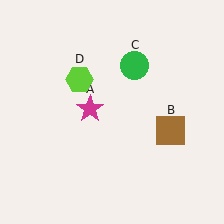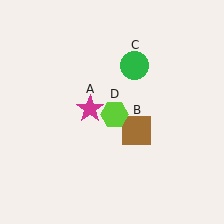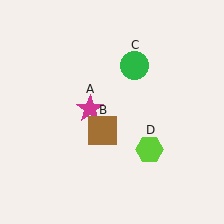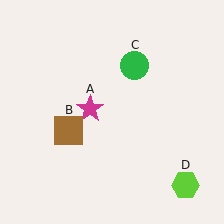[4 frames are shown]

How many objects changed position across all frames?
2 objects changed position: brown square (object B), lime hexagon (object D).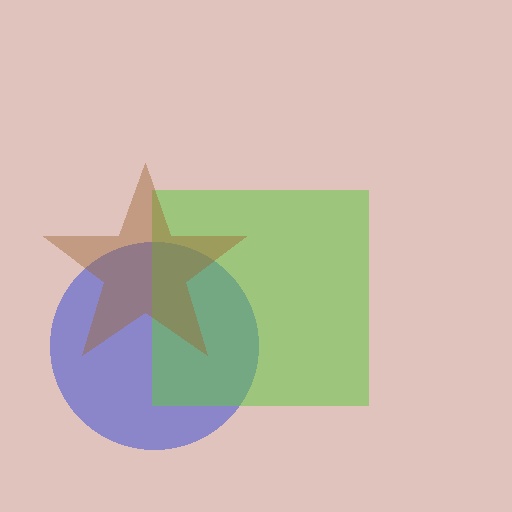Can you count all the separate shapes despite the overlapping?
Yes, there are 3 separate shapes.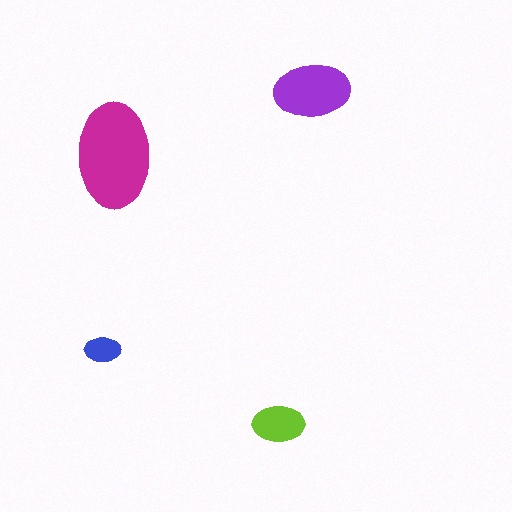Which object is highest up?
The purple ellipse is topmost.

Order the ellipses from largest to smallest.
the magenta one, the purple one, the lime one, the blue one.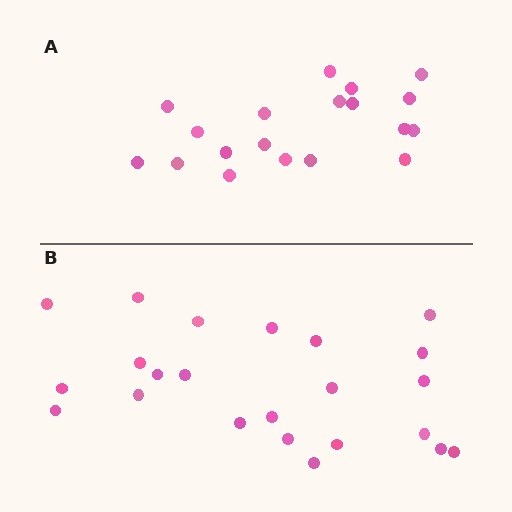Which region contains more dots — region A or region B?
Region B (the bottom region) has more dots.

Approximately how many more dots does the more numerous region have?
Region B has about 4 more dots than region A.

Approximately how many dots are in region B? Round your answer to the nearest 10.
About 20 dots. (The exact count is 23, which rounds to 20.)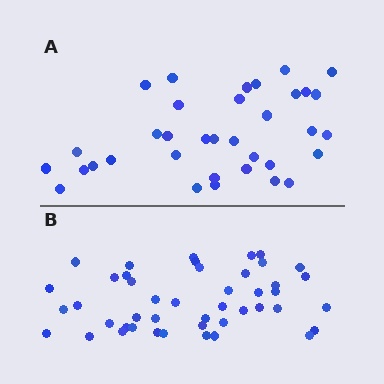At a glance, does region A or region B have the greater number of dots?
Region B (the bottom region) has more dots.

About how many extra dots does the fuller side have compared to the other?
Region B has roughly 10 or so more dots than region A.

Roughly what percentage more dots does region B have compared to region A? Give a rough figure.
About 30% more.